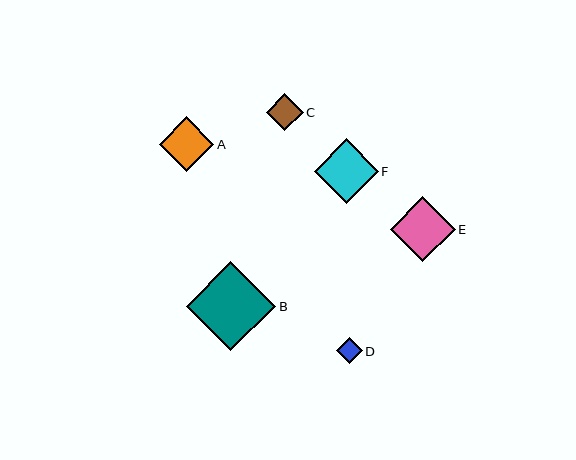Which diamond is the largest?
Diamond B is the largest with a size of approximately 89 pixels.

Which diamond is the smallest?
Diamond D is the smallest with a size of approximately 26 pixels.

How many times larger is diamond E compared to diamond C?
Diamond E is approximately 1.8 times the size of diamond C.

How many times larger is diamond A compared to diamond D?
Diamond A is approximately 2.2 times the size of diamond D.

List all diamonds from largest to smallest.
From largest to smallest: B, E, F, A, C, D.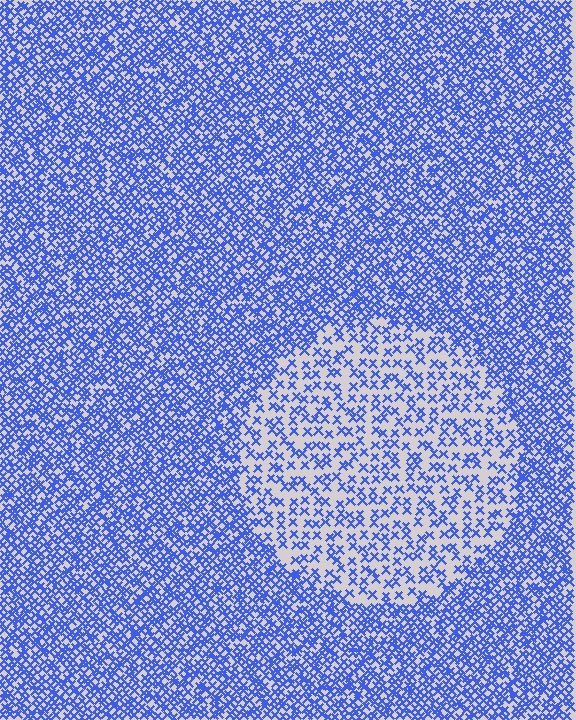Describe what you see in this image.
The image contains small blue elements arranged at two different densities. A circle-shaped region is visible where the elements are less densely packed than the surrounding area.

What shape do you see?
I see a circle.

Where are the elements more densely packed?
The elements are more densely packed outside the circle boundary.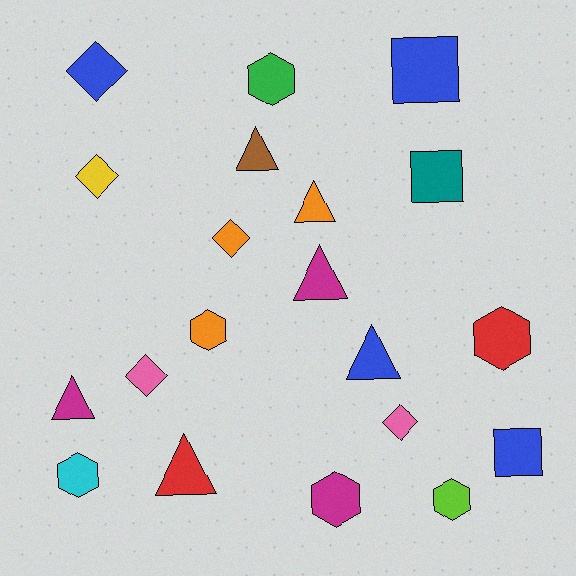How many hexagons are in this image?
There are 6 hexagons.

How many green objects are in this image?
There is 1 green object.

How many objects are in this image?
There are 20 objects.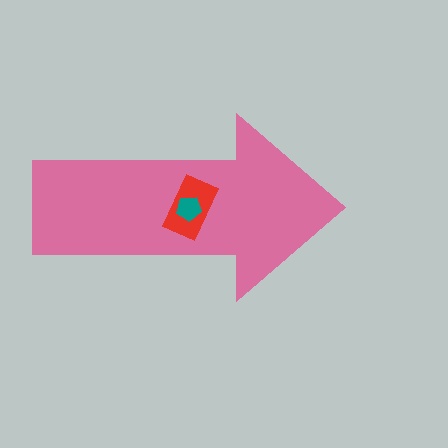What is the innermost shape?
The teal pentagon.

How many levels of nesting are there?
3.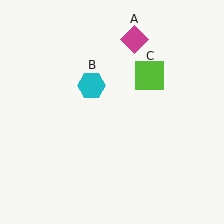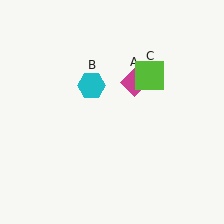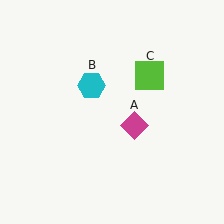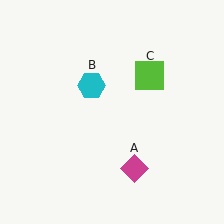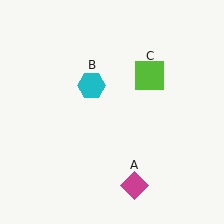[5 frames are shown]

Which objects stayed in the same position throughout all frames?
Cyan hexagon (object B) and lime square (object C) remained stationary.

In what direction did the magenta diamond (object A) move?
The magenta diamond (object A) moved down.